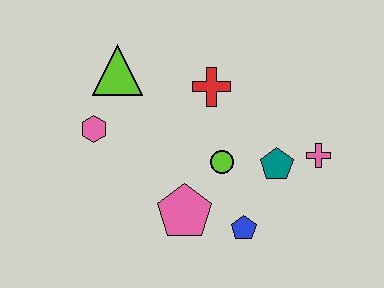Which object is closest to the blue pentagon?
The pink pentagon is closest to the blue pentagon.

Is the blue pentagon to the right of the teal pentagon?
No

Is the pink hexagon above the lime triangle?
No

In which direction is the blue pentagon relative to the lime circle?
The blue pentagon is below the lime circle.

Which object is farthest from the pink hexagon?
The pink cross is farthest from the pink hexagon.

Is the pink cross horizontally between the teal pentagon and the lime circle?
No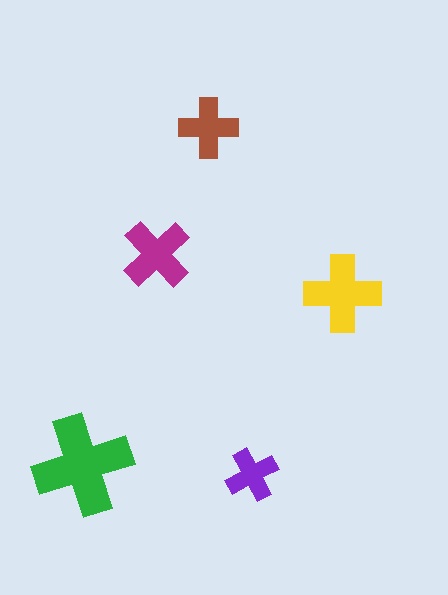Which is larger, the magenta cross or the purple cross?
The magenta one.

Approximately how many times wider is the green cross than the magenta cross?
About 1.5 times wider.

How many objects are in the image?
There are 5 objects in the image.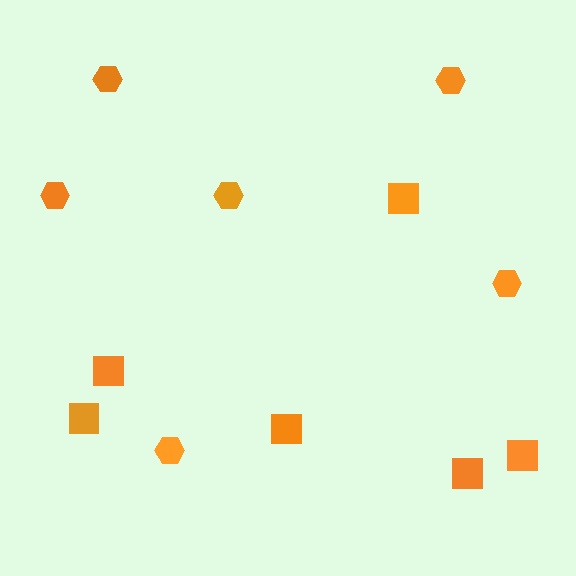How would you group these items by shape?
There are 2 groups: one group of hexagons (6) and one group of squares (6).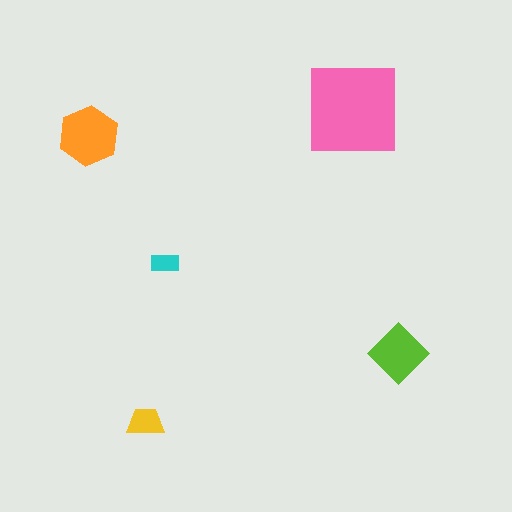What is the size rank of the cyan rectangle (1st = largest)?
5th.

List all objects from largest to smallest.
The pink square, the orange hexagon, the lime diamond, the yellow trapezoid, the cyan rectangle.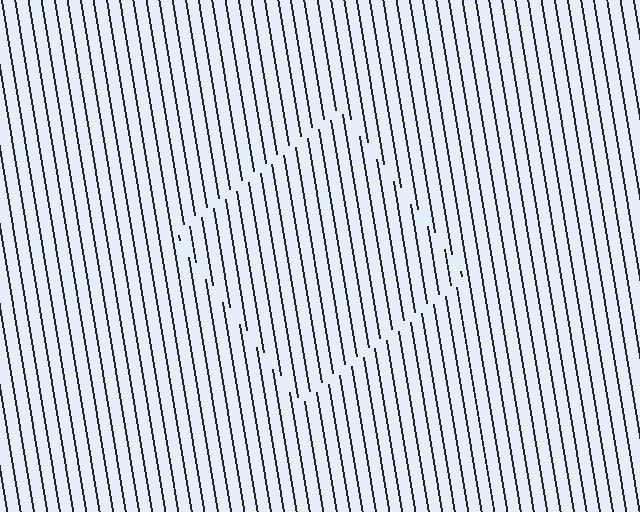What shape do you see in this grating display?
An illusory square. The interior of the shape contains the same grating, shifted by half a period — the contour is defined by the phase discontinuity where line-ends from the inner and outer gratings abut.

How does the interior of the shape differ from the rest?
The interior of the shape contains the same grating, shifted by half a period — the contour is defined by the phase discontinuity where line-ends from the inner and outer gratings abut.